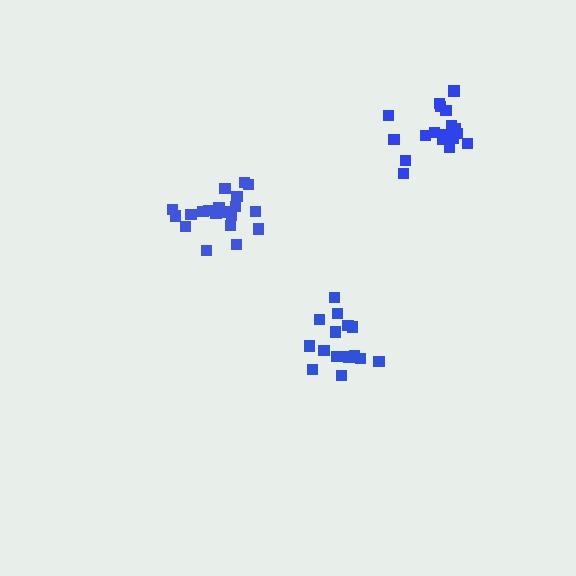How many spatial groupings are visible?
There are 3 spatial groupings.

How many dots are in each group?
Group 1: 16 dots, Group 2: 21 dots, Group 3: 18 dots (55 total).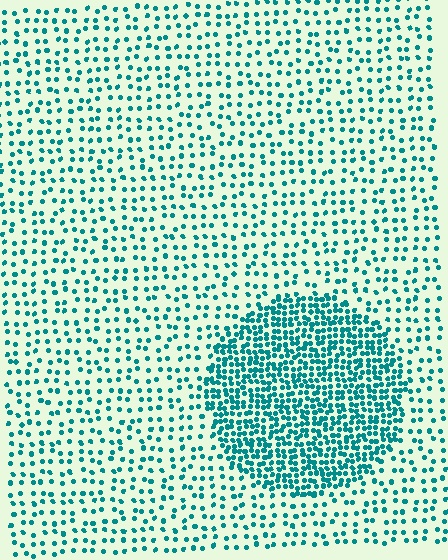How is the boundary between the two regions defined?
The boundary is defined by a change in element density (approximately 2.6x ratio). All elements are the same color, size, and shape.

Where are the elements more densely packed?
The elements are more densely packed inside the circle boundary.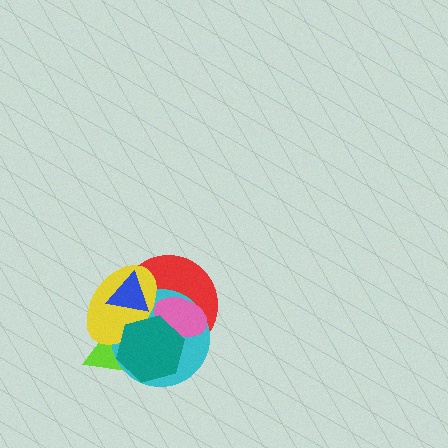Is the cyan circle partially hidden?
Yes, it is partially covered by another shape.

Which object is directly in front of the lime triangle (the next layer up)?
The cyan circle is directly in front of the lime triangle.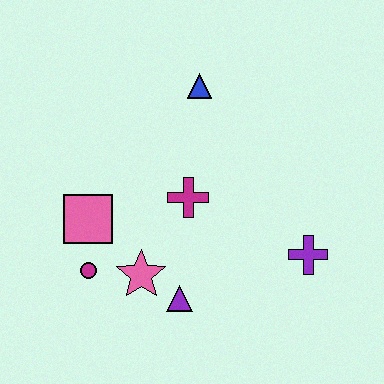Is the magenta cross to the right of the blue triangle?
No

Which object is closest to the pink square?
The magenta circle is closest to the pink square.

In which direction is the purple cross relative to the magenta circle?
The purple cross is to the right of the magenta circle.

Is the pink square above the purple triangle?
Yes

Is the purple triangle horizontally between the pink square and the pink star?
No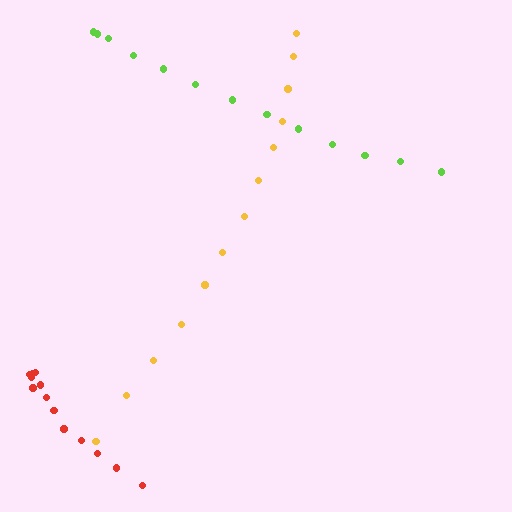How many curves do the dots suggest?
There are 3 distinct paths.